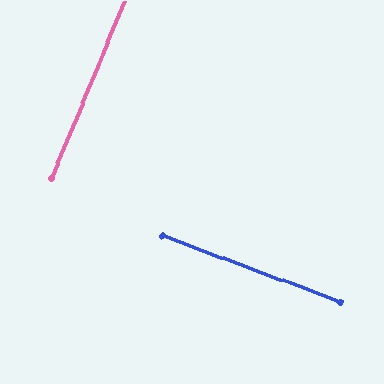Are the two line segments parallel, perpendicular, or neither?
Perpendicular — they meet at approximately 88°.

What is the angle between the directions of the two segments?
Approximately 88 degrees.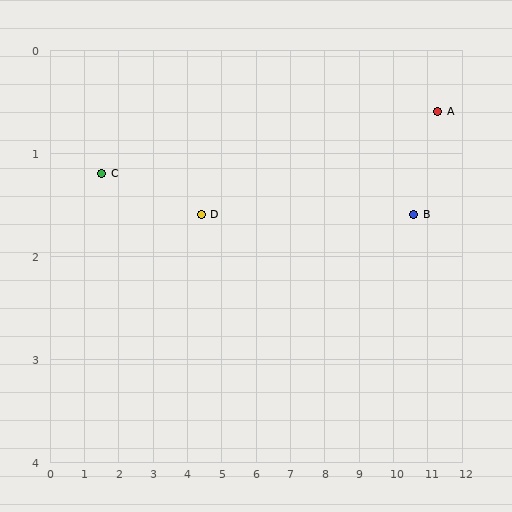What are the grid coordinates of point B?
Point B is at approximately (10.6, 1.6).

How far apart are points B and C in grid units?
Points B and C are about 9.1 grid units apart.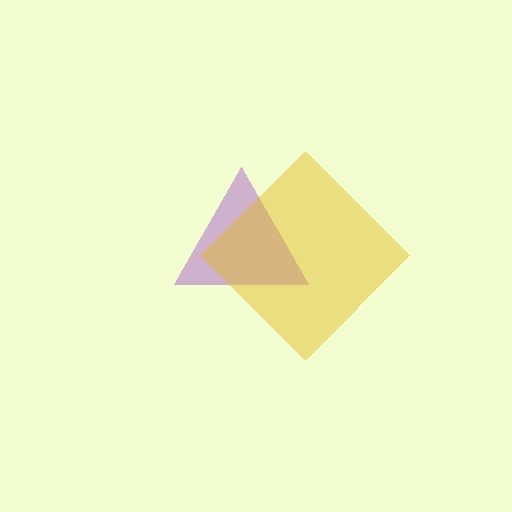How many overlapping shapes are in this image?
There are 2 overlapping shapes in the image.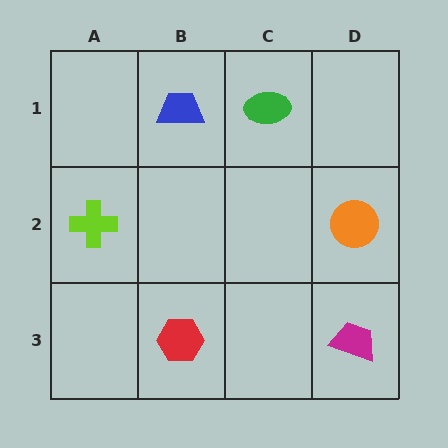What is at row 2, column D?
An orange circle.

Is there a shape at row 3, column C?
No, that cell is empty.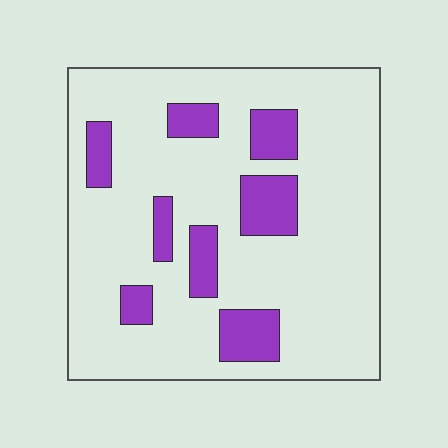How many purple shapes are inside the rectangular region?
8.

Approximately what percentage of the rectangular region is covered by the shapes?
Approximately 20%.